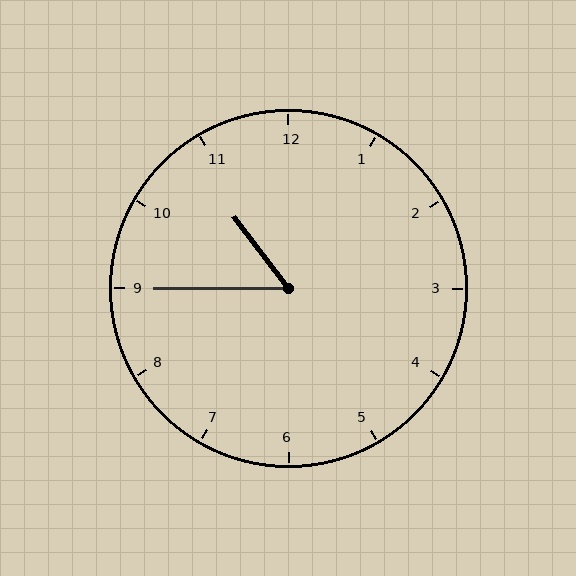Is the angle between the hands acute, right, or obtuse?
It is acute.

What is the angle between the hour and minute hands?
Approximately 52 degrees.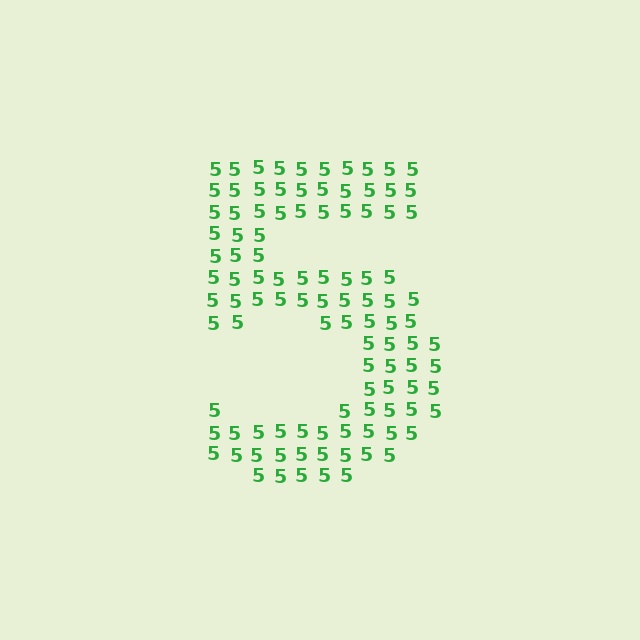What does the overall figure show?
The overall figure shows the digit 5.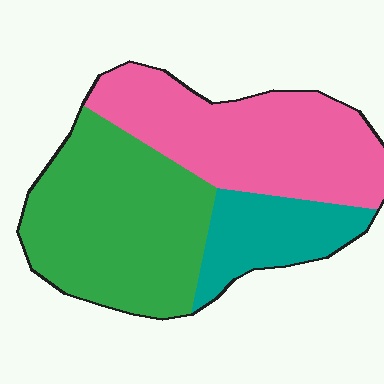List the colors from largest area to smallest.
From largest to smallest: green, pink, teal.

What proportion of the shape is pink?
Pink covers around 40% of the shape.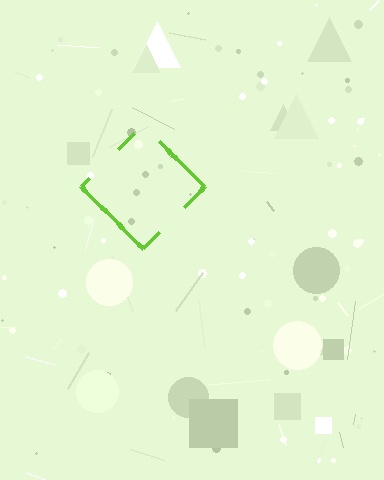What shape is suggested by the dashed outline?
The dashed outline suggests a diamond.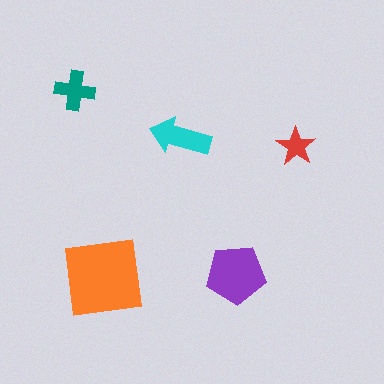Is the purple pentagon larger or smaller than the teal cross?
Larger.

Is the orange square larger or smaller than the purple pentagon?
Larger.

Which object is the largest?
The orange square.